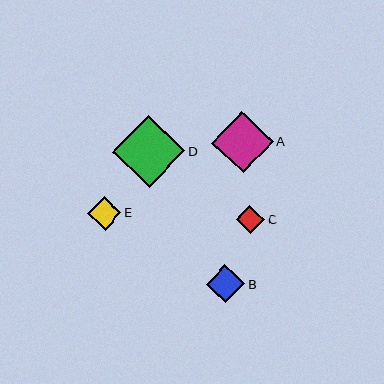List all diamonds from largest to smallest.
From largest to smallest: D, A, B, E, C.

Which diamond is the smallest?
Diamond C is the smallest with a size of approximately 28 pixels.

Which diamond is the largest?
Diamond D is the largest with a size of approximately 72 pixels.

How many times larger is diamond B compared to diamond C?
Diamond B is approximately 1.4 times the size of diamond C.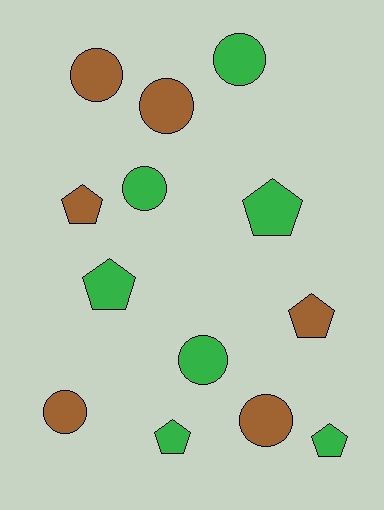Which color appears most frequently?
Green, with 7 objects.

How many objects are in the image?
There are 13 objects.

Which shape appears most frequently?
Circle, with 7 objects.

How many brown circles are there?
There are 4 brown circles.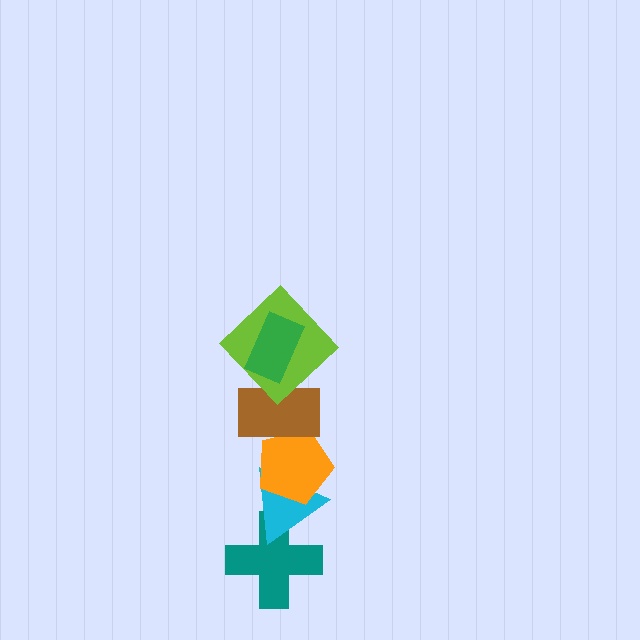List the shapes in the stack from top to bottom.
From top to bottom: the green rectangle, the lime diamond, the brown rectangle, the orange pentagon, the cyan triangle, the teal cross.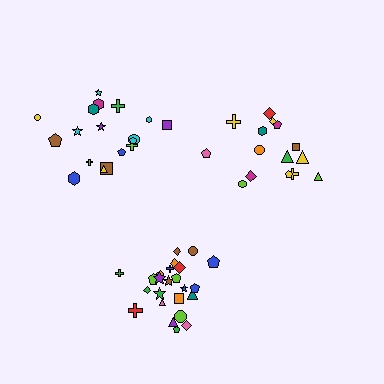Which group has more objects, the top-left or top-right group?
The top-left group.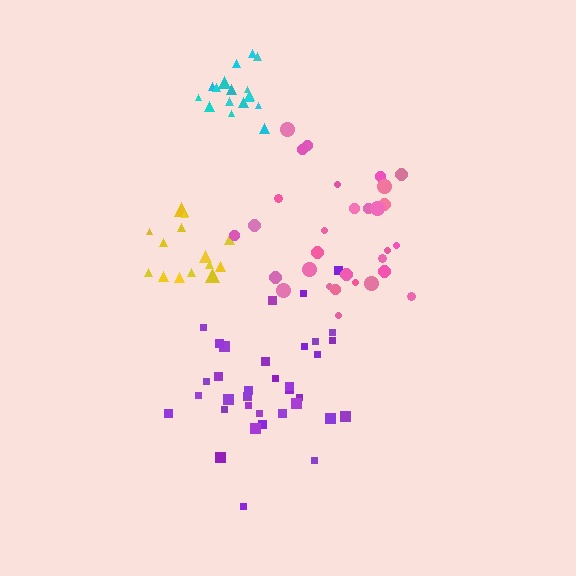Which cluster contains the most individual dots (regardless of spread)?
Purple (35).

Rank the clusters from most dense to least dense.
cyan, yellow, purple, pink.